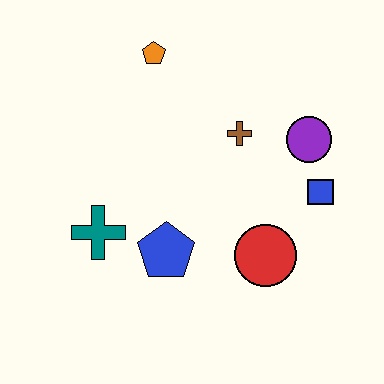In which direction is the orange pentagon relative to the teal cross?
The orange pentagon is above the teal cross.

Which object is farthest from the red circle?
The orange pentagon is farthest from the red circle.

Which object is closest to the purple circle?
The blue square is closest to the purple circle.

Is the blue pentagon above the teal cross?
No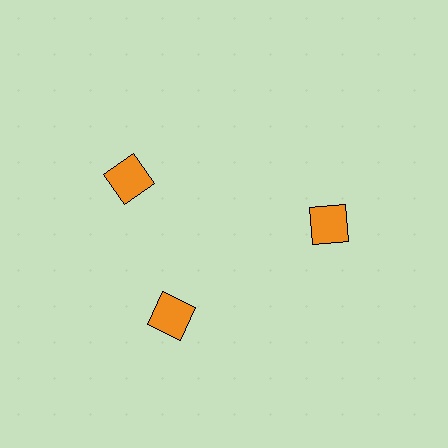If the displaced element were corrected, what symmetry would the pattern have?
It would have 3-fold rotational symmetry — the pattern would map onto itself every 120 degrees.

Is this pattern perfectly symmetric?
No. The 3 orange squares are arranged in a ring, but one element near the 11 o'clock position is rotated out of alignment along the ring, breaking the 3-fold rotational symmetry.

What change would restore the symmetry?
The symmetry would be restored by rotating it back into even spacing with its neighbors so that all 3 squares sit at equal angles and equal distance from the center.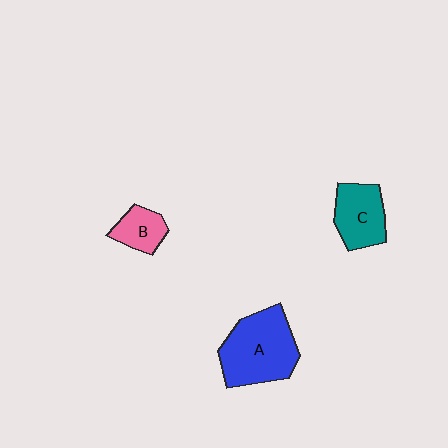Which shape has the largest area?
Shape A (blue).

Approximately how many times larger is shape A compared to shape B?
Approximately 2.5 times.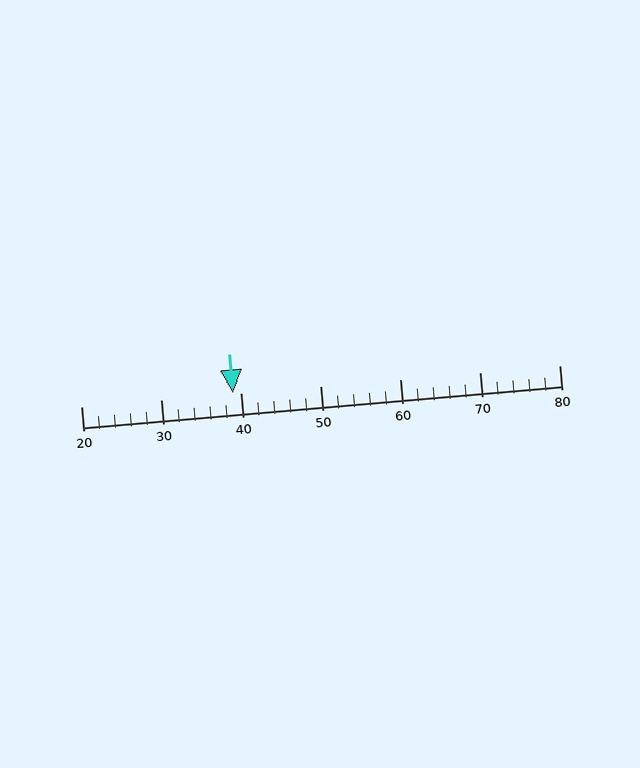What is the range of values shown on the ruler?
The ruler shows values from 20 to 80.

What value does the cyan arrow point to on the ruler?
The cyan arrow points to approximately 39.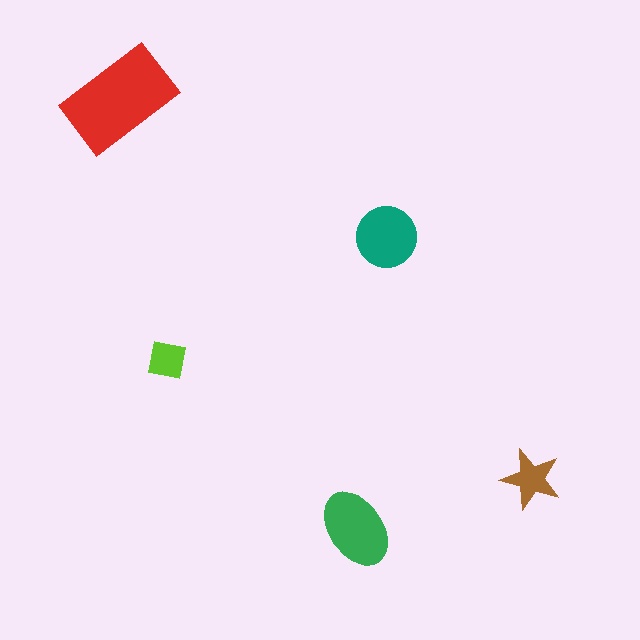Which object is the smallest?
The lime square.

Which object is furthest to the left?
The red rectangle is leftmost.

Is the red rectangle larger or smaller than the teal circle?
Larger.